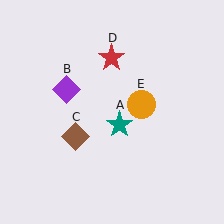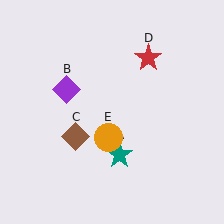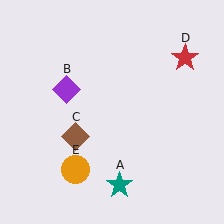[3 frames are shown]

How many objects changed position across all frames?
3 objects changed position: teal star (object A), red star (object D), orange circle (object E).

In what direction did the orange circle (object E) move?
The orange circle (object E) moved down and to the left.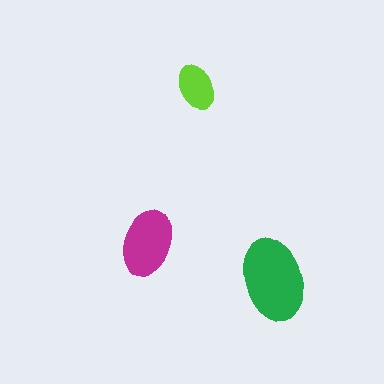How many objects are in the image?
There are 3 objects in the image.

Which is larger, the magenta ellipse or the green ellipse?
The green one.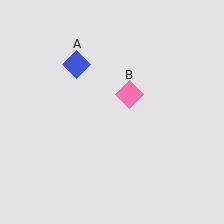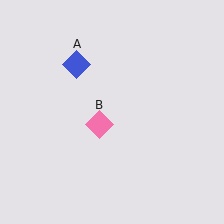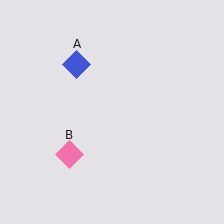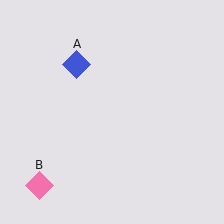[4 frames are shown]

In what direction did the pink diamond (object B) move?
The pink diamond (object B) moved down and to the left.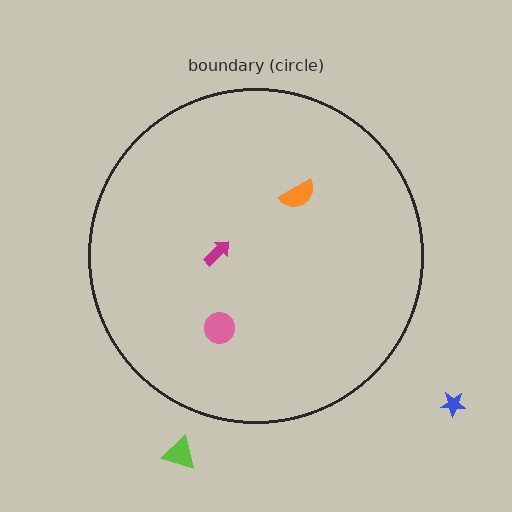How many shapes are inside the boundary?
3 inside, 2 outside.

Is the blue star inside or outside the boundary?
Outside.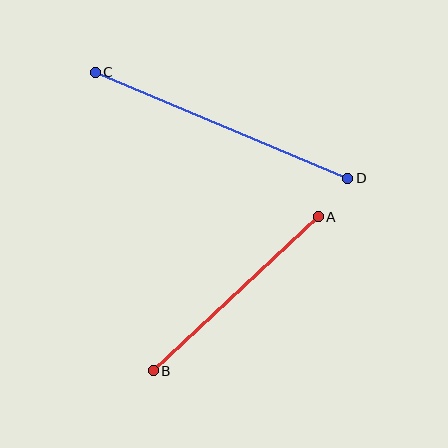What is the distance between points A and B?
The distance is approximately 226 pixels.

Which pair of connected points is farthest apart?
Points C and D are farthest apart.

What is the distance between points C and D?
The distance is approximately 274 pixels.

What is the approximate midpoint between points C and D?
The midpoint is at approximately (222, 125) pixels.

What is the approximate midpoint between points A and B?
The midpoint is at approximately (236, 294) pixels.